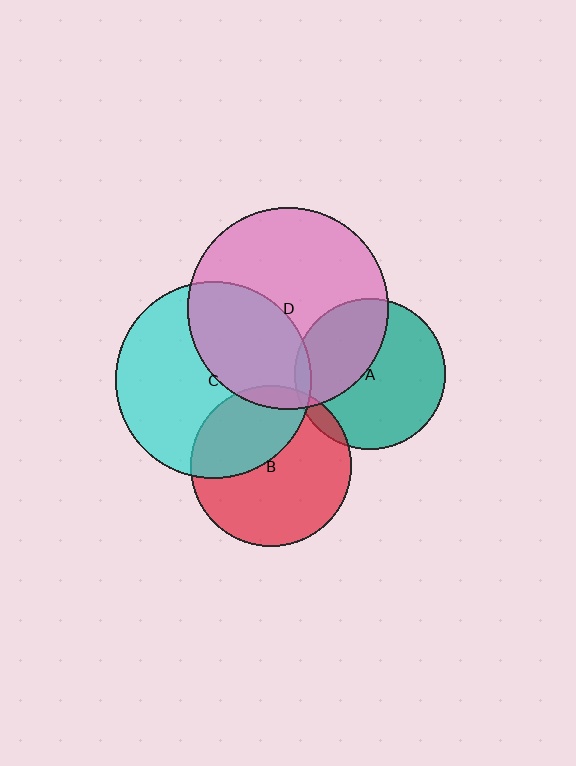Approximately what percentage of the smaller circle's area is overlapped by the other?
Approximately 35%.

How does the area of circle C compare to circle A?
Approximately 1.7 times.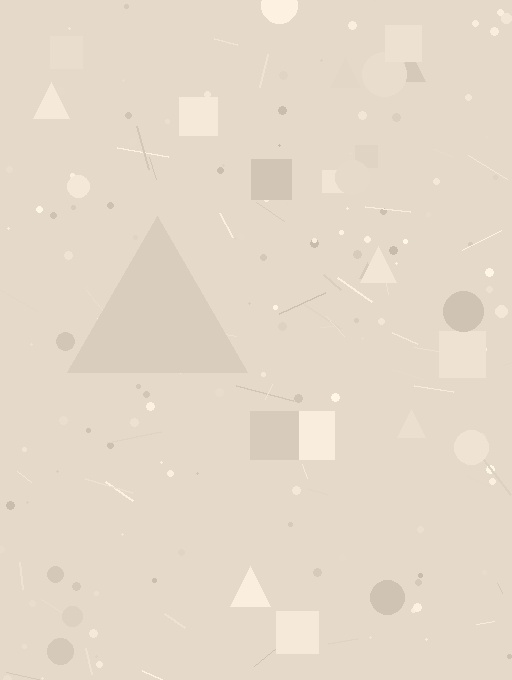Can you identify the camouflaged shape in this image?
The camouflaged shape is a triangle.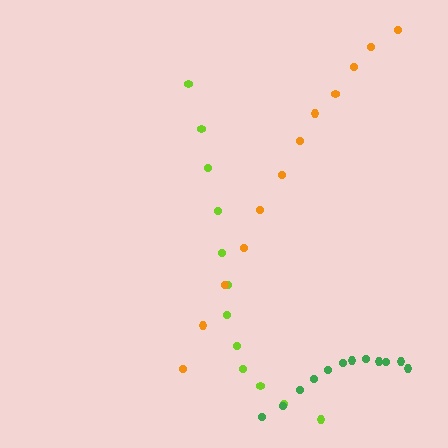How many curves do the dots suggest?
There are 3 distinct paths.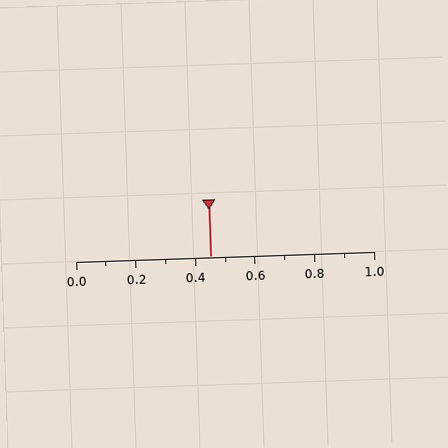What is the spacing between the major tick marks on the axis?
The major ticks are spaced 0.2 apart.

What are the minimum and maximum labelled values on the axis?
The axis runs from 0.0 to 1.0.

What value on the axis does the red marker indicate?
The marker indicates approximately 0.45.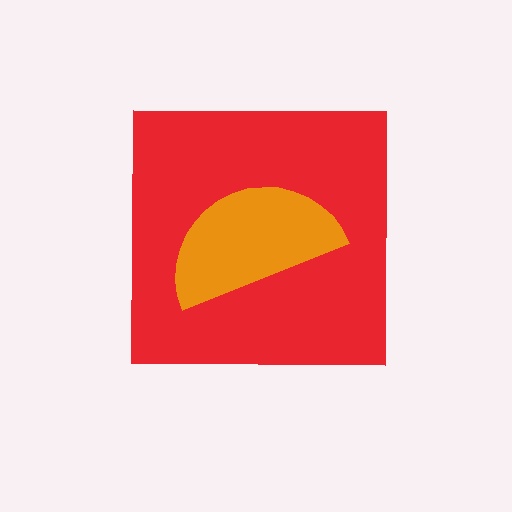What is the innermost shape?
The orange semicircle.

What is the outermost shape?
The red square.